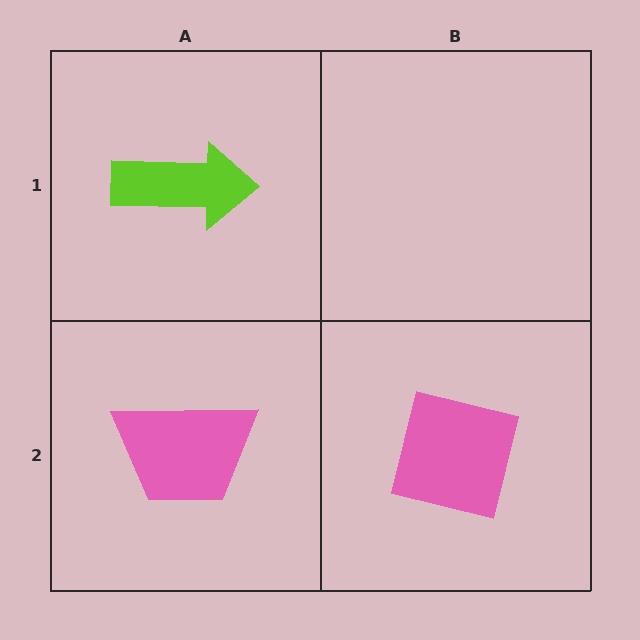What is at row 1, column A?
A lime arrow.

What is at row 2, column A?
A pink trapezoid.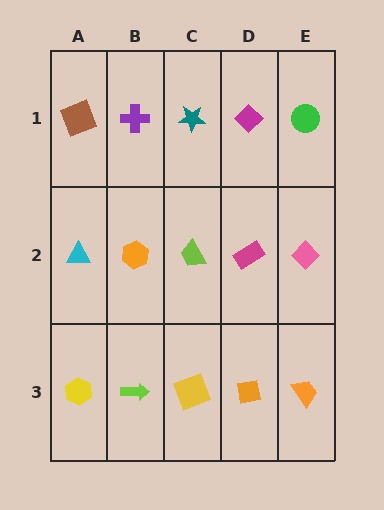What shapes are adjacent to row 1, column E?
A pink diamond (row 2, column E), a magenta diamond (row 1, column D).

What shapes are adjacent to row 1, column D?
A magenta rectangle (row 2, column D), a teal star (row 1, column C), a green circle (row 1, column E).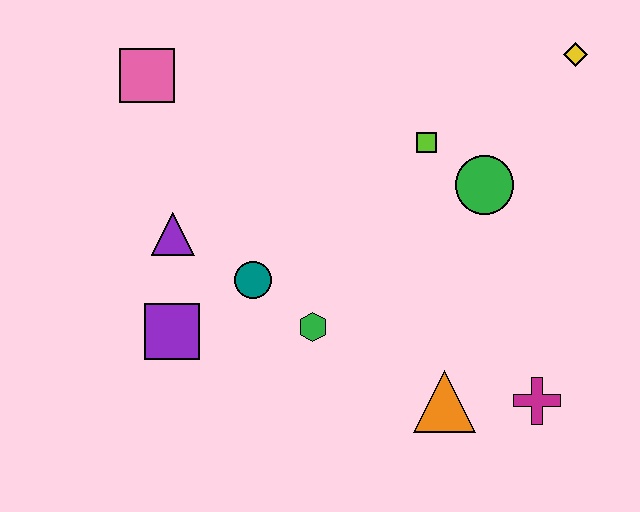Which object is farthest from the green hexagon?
The yellow diamond is farthest from the green hexagon.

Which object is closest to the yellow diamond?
The green circle is closest to the yellow diamond.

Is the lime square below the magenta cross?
No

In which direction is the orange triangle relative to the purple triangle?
The orange triangle is to the right of the purple triangle.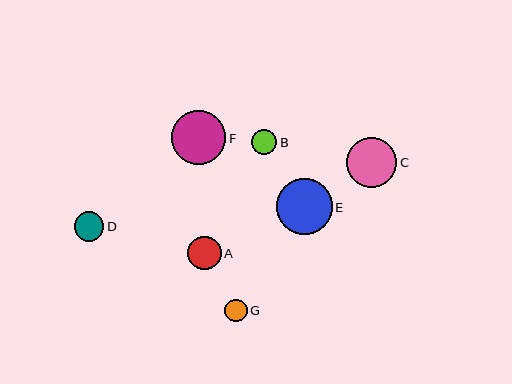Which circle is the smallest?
Circle G is the smallest with a size of approximately 22 pixels.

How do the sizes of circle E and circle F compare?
Circle E and circle F are approximately the same size.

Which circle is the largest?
Circle E is the largest with a size of approximately 56 pixels.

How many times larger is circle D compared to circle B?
Circle D is approximately 1.2 times the size of circle B.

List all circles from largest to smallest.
From largest to smallest: E, F, C, A, D, B, G.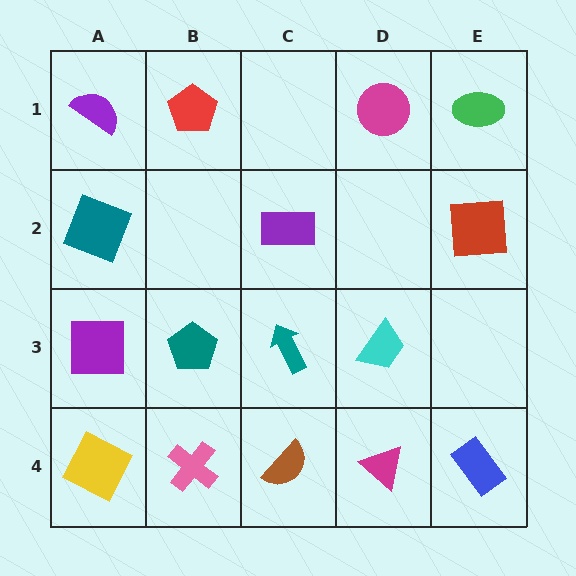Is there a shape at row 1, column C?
No, that cell is empty.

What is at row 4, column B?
A pink cross.